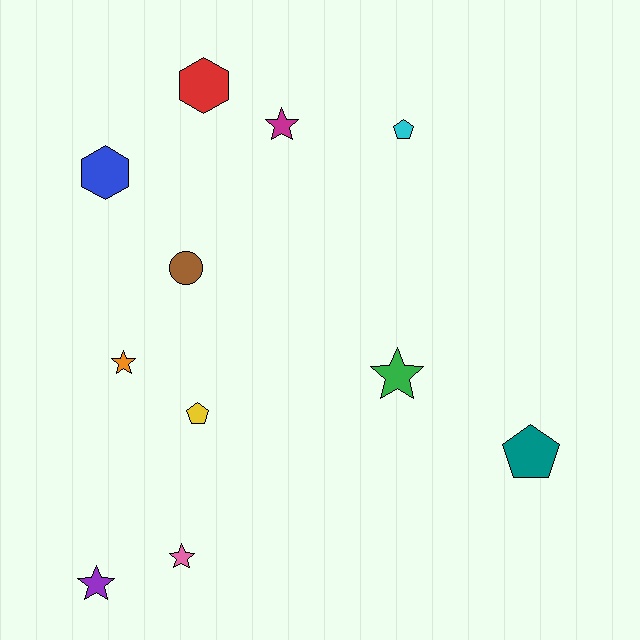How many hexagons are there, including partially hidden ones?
There are 2 hexagons.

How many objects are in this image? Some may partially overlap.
There are 11 objects.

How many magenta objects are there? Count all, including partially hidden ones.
There is 1 magenta object.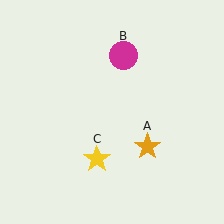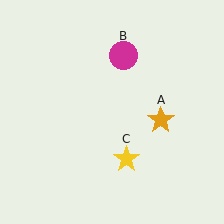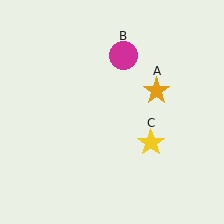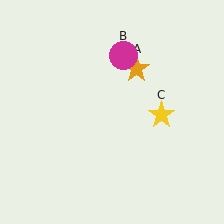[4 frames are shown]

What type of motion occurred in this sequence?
The orange star (object A), yellow star (object C) rotated counterclockwise around the center of the scene.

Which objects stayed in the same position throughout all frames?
Magenta circle (object B) remained stationary.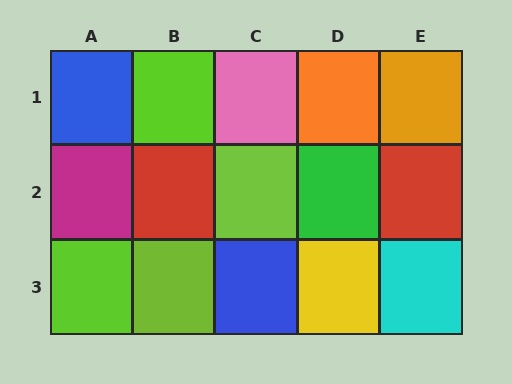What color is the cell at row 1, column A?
Blue.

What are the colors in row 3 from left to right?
Lime, lime, blue, yellow, cyan.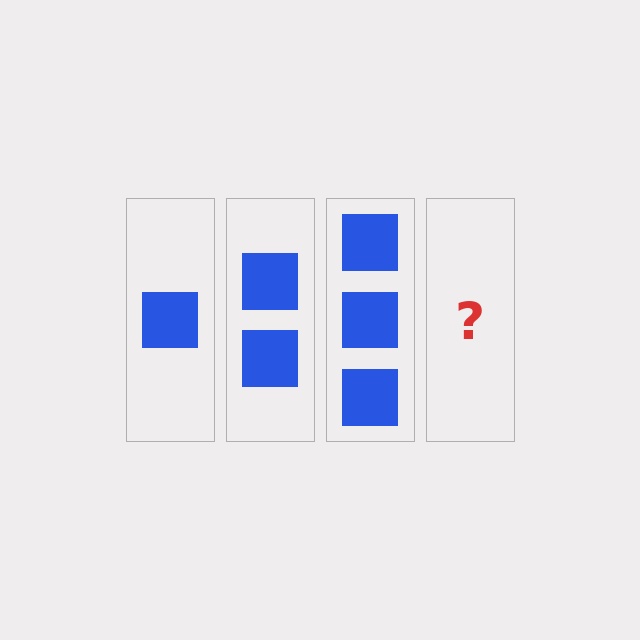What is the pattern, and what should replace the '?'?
The pattern is that each step adds one more square. The '?' should be 4 squares.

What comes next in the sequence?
The next element should be 4 squares.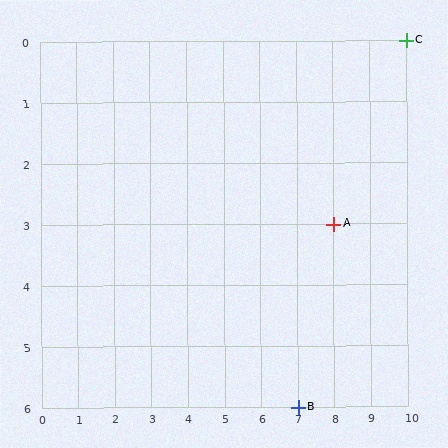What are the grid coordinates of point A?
Point A is at grid coordinates (8, 3).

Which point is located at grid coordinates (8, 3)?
Point A is at (8, 3).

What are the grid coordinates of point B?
Point B is at grid coordinates (7, 6).